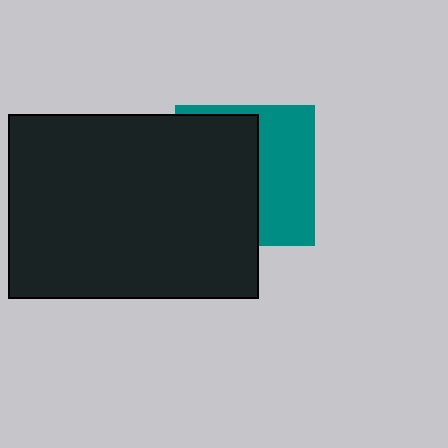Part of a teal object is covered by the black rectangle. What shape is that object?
It is a square.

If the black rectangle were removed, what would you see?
You would see the complete teal square.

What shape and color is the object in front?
The object in front is a black rectangle.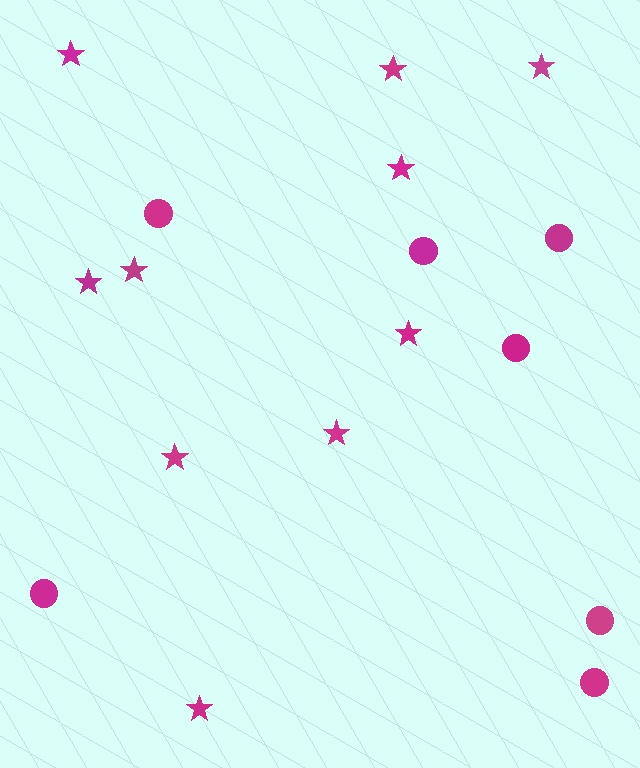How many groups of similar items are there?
There are 2 groups: one group of stars (10) and one group of circles (7).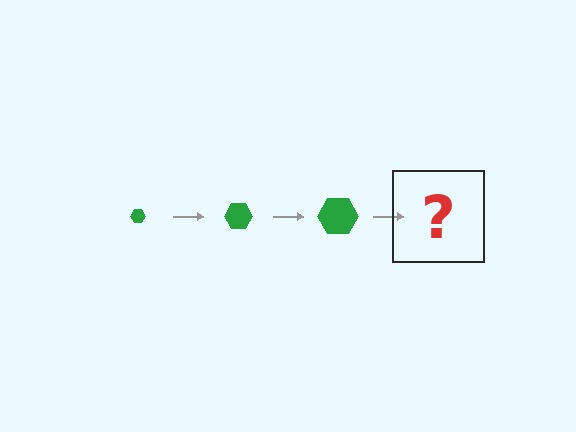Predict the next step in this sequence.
The next step is a green hexagon, larger than the previous one.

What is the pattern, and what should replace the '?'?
The pattern is that the hexagon gets progressively larger each step. The '?' should be a green hexagon, larger than the previous one.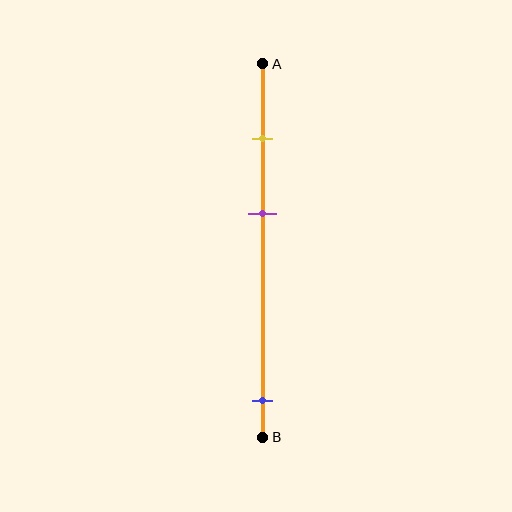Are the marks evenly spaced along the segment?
No, the marks are not evenly spaced.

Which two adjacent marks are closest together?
The yellow and purple marks are the closest adjacent pair.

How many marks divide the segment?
There are 3 marks dividing the segment.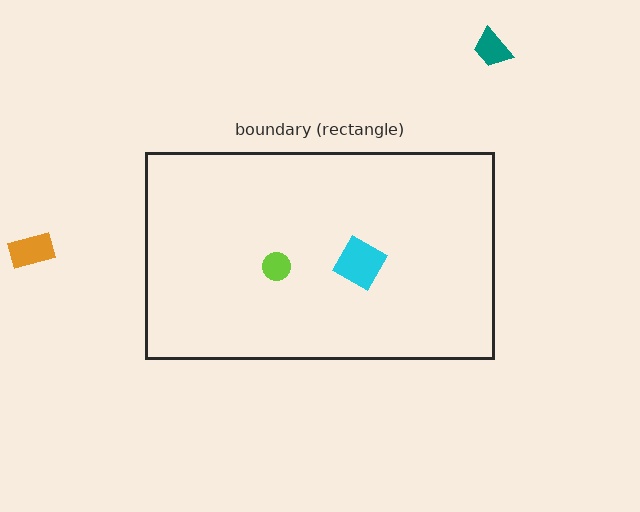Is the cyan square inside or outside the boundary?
Inside.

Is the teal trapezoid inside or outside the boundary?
Outside.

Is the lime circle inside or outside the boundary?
Inside.